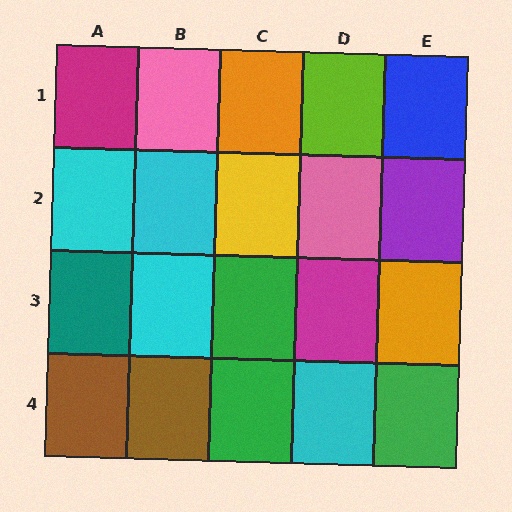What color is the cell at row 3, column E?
Orange.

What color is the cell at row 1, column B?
Pink.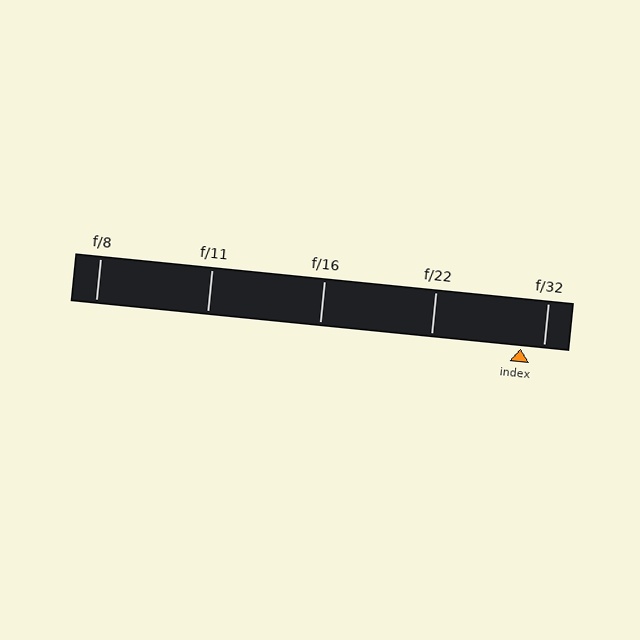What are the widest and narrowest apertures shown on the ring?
The widest aperture shown is f/8 and the narrowest is f/32.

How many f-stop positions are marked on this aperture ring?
There are 5 f-stop positions marked.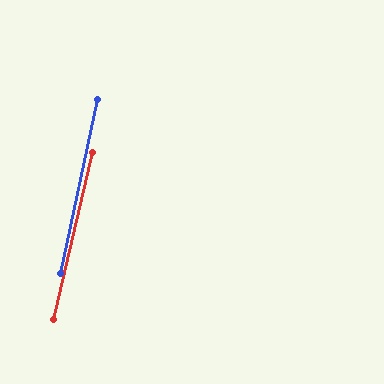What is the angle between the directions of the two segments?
Approximately 1 degree.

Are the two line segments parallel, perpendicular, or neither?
Parallel — their directions differ by only 1.1°.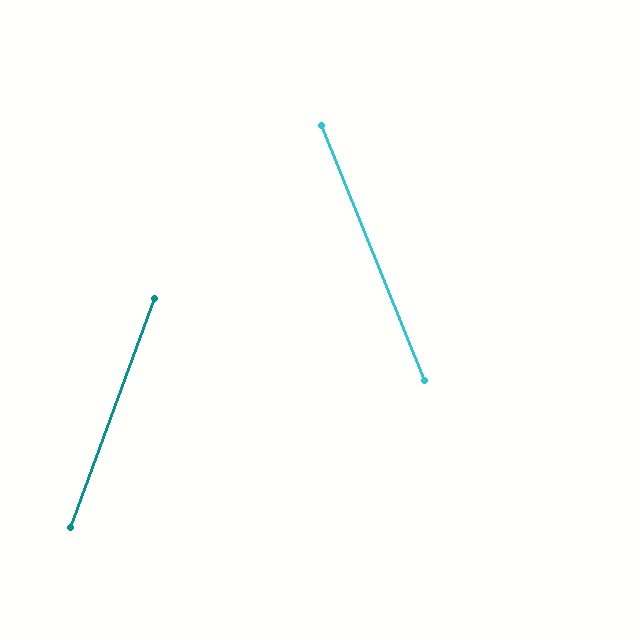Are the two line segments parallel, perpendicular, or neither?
Neither parallel nor perpendicular — they differ by about 42°.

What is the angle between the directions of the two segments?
Approximately 42 degrees.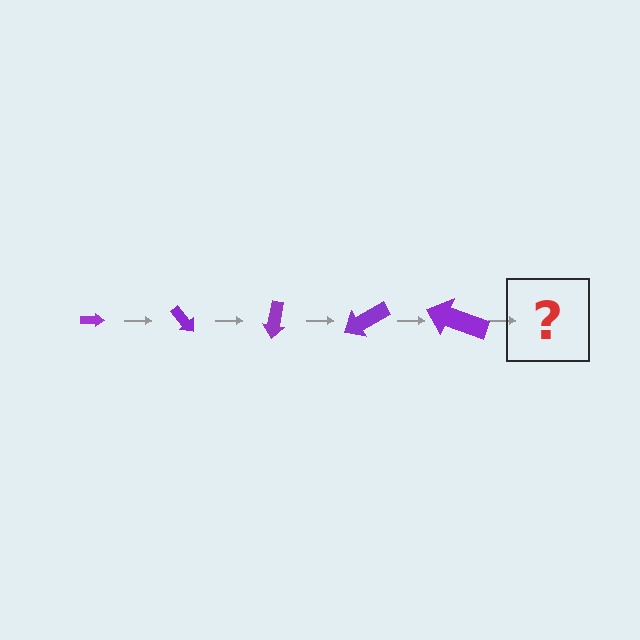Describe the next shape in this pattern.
It should be an arrow, larger than the previous one and rotated 250 degrees from the start.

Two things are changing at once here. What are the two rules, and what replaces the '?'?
The two rules are that the arrow grows larger each step and it rotates 50 degrees each step. The '?' should be an arrow, larger than the previous one and rotated 250 degrees from the start.